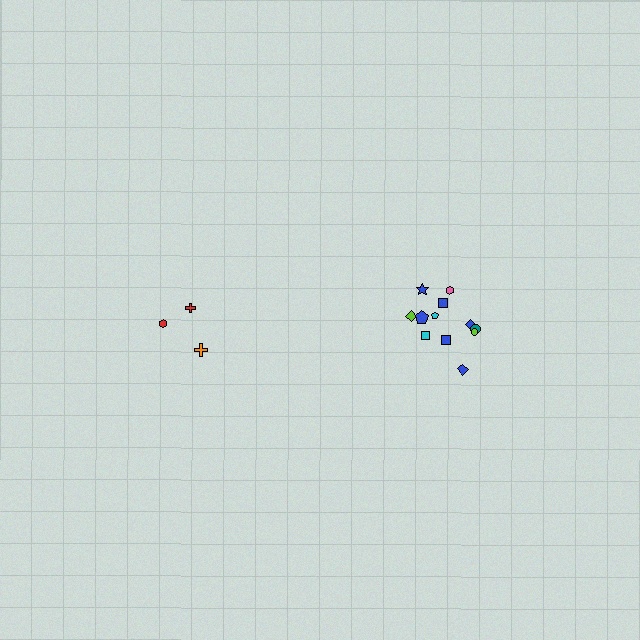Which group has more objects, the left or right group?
The right group.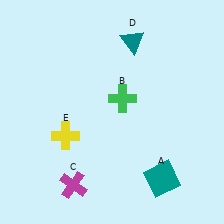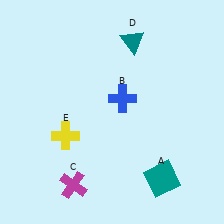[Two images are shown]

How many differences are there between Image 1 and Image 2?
There is 1 difference between the two images.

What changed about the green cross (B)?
In Image 1, B is green. In Image 2, it changed to blue.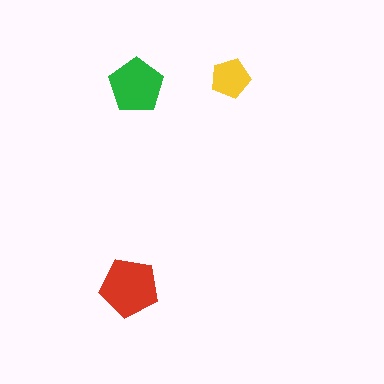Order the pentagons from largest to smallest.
the red one, the green one, the yellow one.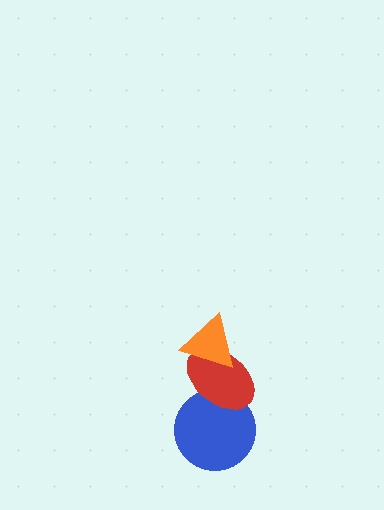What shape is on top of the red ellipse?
The orange triangle is on top of the red ellipse.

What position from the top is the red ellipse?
The red ellipse is 2nd from the top.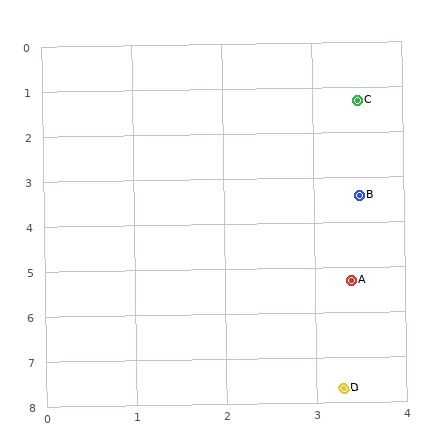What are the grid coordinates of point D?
Point D is at approximately (3.3, 7.7).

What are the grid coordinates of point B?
Point B is at approximately (3.5, 3.4).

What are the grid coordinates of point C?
Point C is at approximately (3.5, 1.3).